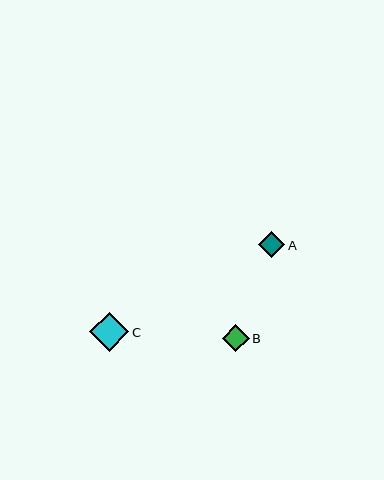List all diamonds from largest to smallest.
From largest to smallest: C, B, A.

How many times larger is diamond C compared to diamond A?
Diamond C is approximately 1.5 times the size of diamond A.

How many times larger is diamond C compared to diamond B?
Diamond C is approximately 1.4 times the size of diamond B.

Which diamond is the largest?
Diamond C is the largest with a size of approximately 39 pixels.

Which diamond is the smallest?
Diamond A is the smallest with a size of approximately 26 pixels.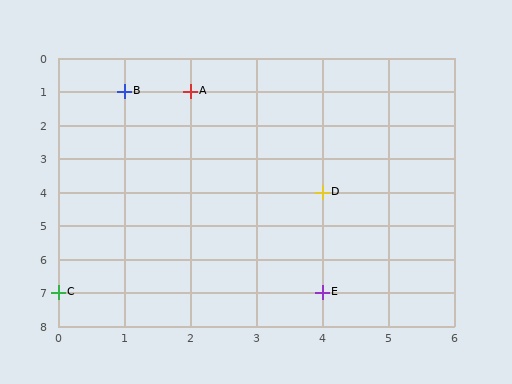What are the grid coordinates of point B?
Point B is at grid coordinates (1, 1).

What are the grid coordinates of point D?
Point D is at grid coordinates (4, 4).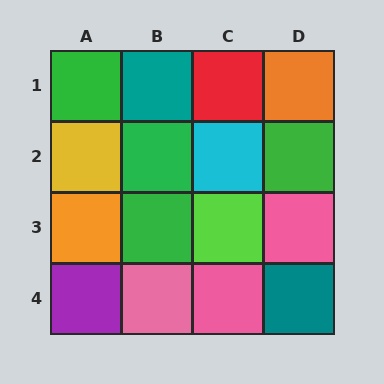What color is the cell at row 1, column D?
Orange.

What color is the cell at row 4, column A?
Purple.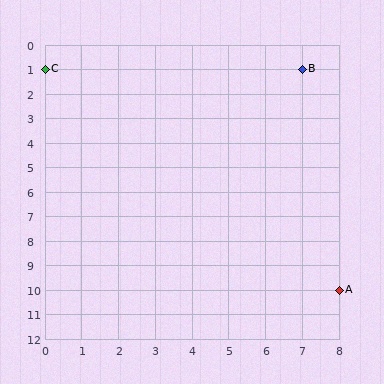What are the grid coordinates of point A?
Point A is at grid coordinates (8, 10).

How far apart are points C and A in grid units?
Points C and A are 8 columns and 9 rows apart (about 12.0 grid units diagonally).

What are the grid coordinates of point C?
Point C is at grid coordinates (0, 1).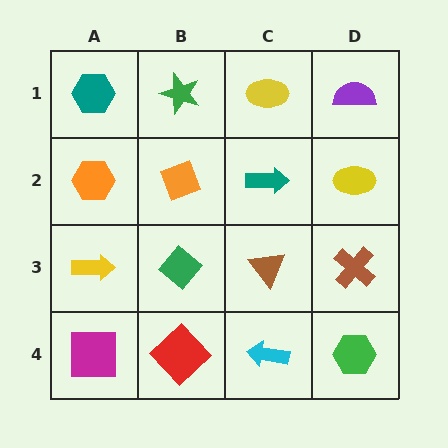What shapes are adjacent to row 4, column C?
A brown triangle (row 3, column C), a red diamond (row 4, column B), a green hexagon (row 4, column D).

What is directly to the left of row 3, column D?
A brown triangle.